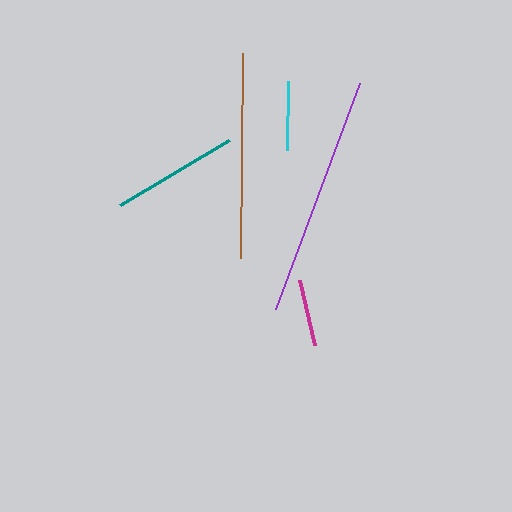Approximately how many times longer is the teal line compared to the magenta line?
The teal line is approximately 1.9 times the length of the magenta line.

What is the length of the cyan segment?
The cyan segment is approximately 69 pixels long.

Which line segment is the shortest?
The magenta line is the shortest at approximately 66 pixels.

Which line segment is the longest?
The purple line is the longest at approximately 240 pixels.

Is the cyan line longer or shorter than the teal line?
The teal line is longer than the cyan line.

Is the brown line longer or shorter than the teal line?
The brown line is longer than the teal line.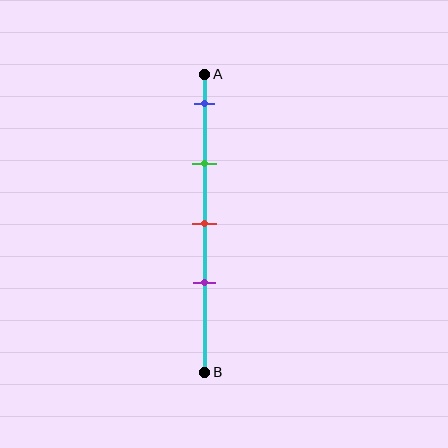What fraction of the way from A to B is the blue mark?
The blue mark is approximately 10% (0.1) of the way from A to B.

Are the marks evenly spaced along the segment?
Yes, the marks are approximately evenly spaced.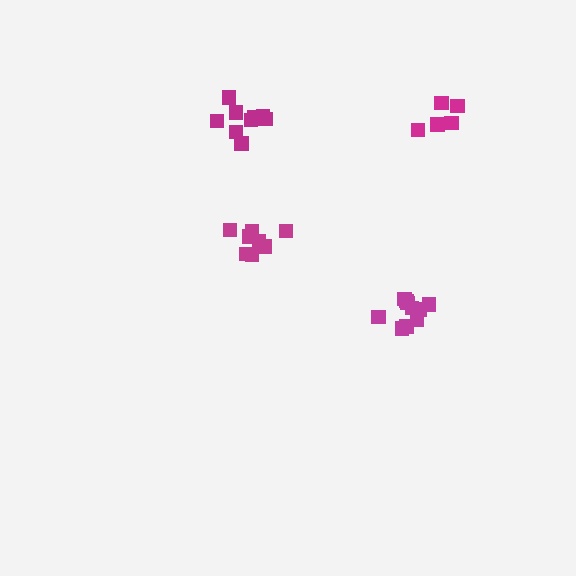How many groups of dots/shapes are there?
There are 4 groups.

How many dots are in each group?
Group 1: 9 dots, Group 2: 10 dots, Group 3: 5 dots, Group 4: 8 dots (32 total).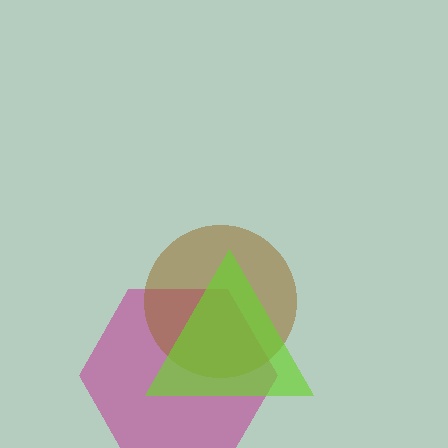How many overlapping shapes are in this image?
There are 3 overlapping shapes in the image.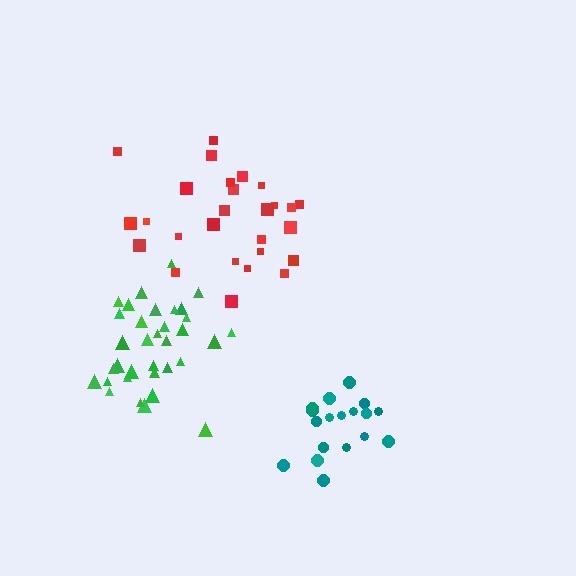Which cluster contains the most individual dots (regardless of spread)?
Green (34).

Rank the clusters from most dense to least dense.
green, teal, red.